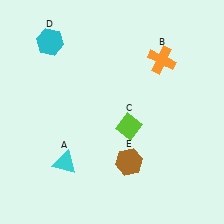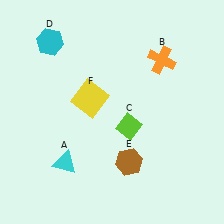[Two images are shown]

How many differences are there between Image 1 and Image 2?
There is 1 difference between the two images.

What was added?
A yellow square (F) was added in Image 2.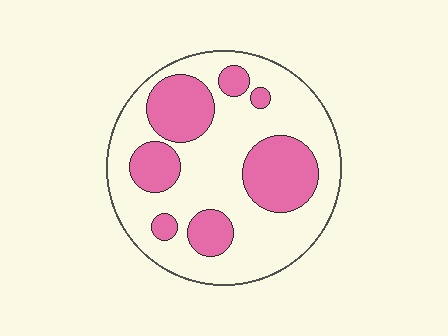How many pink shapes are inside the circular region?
7.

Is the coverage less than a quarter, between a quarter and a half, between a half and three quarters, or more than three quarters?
Between a quarter and a half.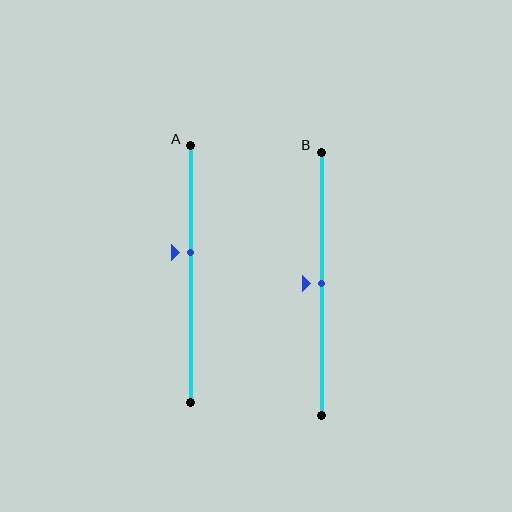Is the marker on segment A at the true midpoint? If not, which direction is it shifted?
No, the marker on segment A is shifted upward by about 8% of the segment length.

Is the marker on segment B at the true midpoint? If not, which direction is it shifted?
Yes, the marker on segment B is at the true midpoint.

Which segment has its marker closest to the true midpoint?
Segment B has its marker closest to the true midpoint.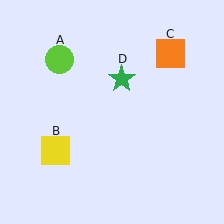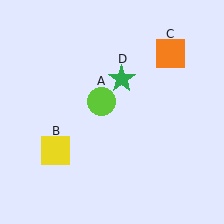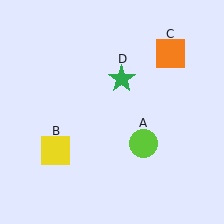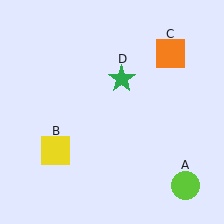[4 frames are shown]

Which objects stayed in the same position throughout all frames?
Yellow square (object B) and orange square (object C) and green star (object D) remained stationary.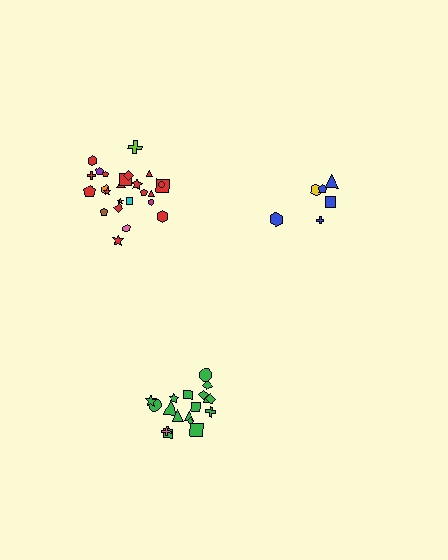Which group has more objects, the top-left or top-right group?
The top-left group.